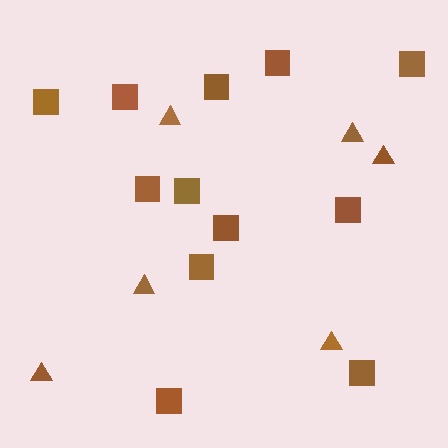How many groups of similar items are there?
There are 2 groups: one group of squares (12) and one group of triangles (6).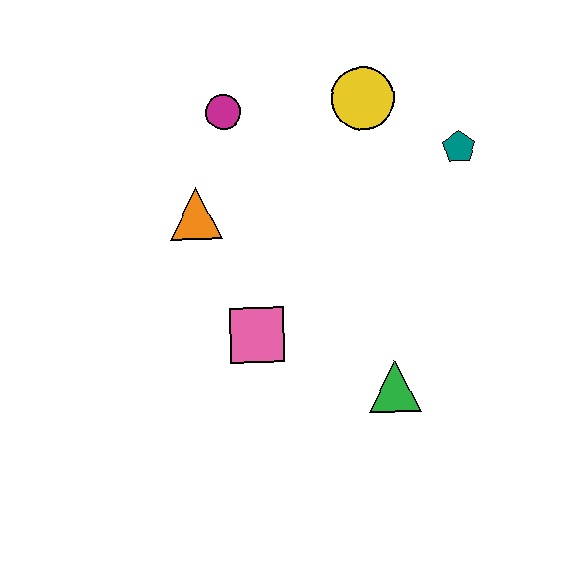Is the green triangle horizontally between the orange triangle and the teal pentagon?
Yes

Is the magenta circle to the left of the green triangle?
Yes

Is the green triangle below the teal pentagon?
Yes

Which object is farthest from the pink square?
The teal pentagon is farthest from the pink square.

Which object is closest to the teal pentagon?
The yellow circle is closest to the teal pentagon.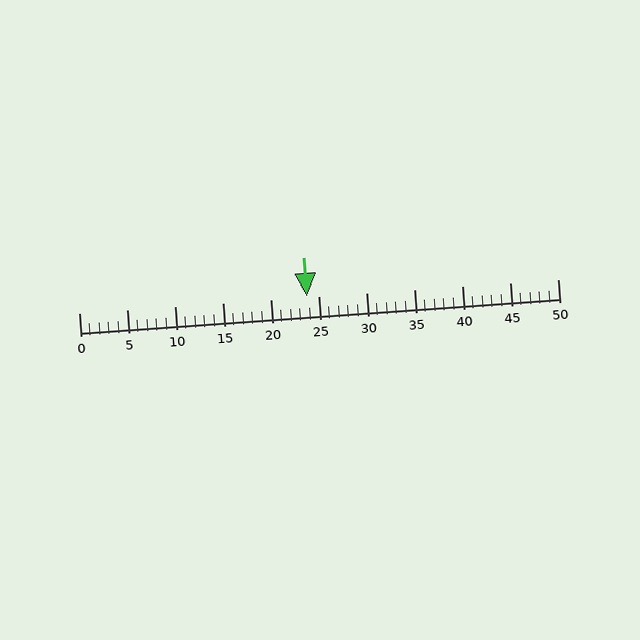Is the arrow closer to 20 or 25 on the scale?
The arrow is closer to 25.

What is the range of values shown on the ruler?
The ruler shows values from 0 to 50.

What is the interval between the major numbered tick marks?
The major tick marks are spaced 5 units apart.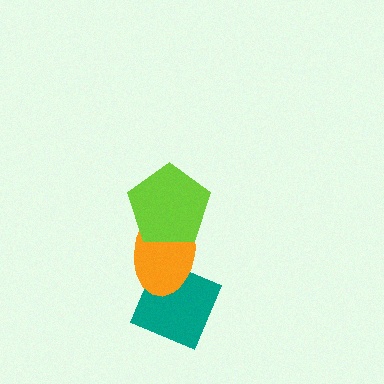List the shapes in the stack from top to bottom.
From top to bottom: the lime pentagon, the orange ellipse, the teal diamond.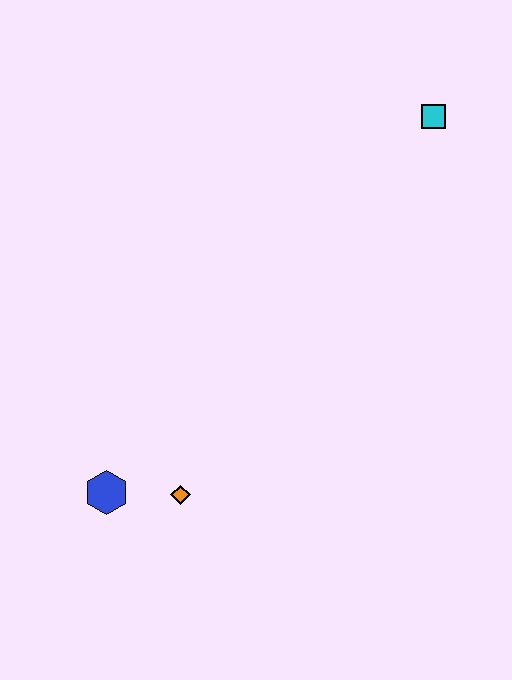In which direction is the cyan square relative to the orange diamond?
The cyan square is above the orange diamond.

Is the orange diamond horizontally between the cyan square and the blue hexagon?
Yes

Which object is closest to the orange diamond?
The blue hexagon is closest to the orange diamond.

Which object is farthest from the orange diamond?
The cyan square is farthest from the orange diamond.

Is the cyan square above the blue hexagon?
Yes